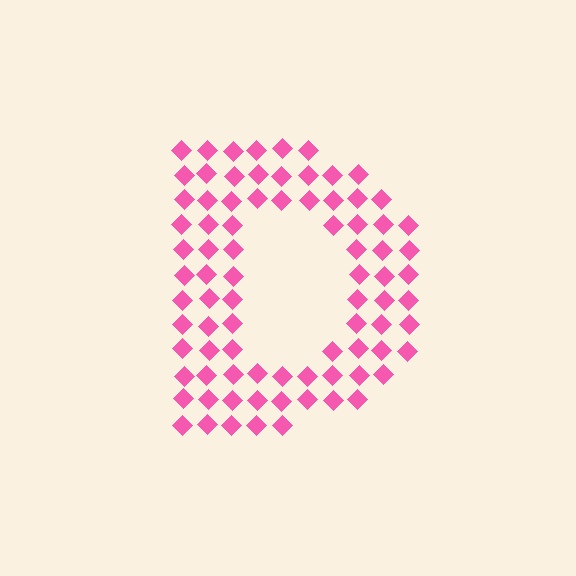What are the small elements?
The small elements are diamonds.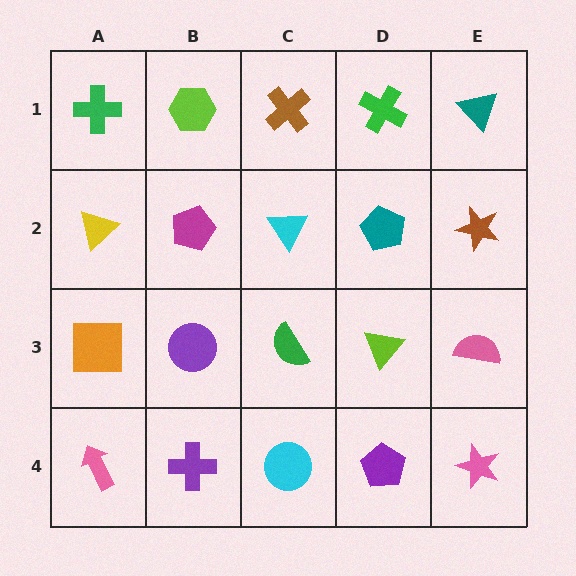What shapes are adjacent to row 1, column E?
A brown star (row 2, column E), a green cross (row 1, column D).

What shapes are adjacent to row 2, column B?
A lime hexagon (row 1, column B), a purple circle (row 3, column B), a yellow triangle (row 2, column A), a cyan triangle (row 2, column C).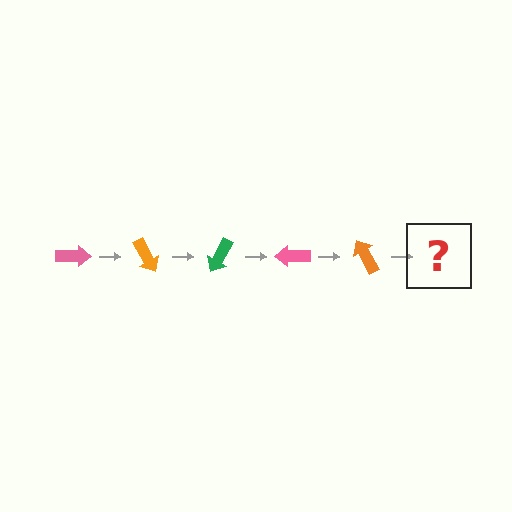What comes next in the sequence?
The next element should be a green arrow, rotated 300 degrees from the start.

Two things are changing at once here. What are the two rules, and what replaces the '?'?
The two rules are that it rotates 60 degrees each step and the color cycles through pink, orange, and green. The '?' should be a green arrow, rotated 300 degrees from the start.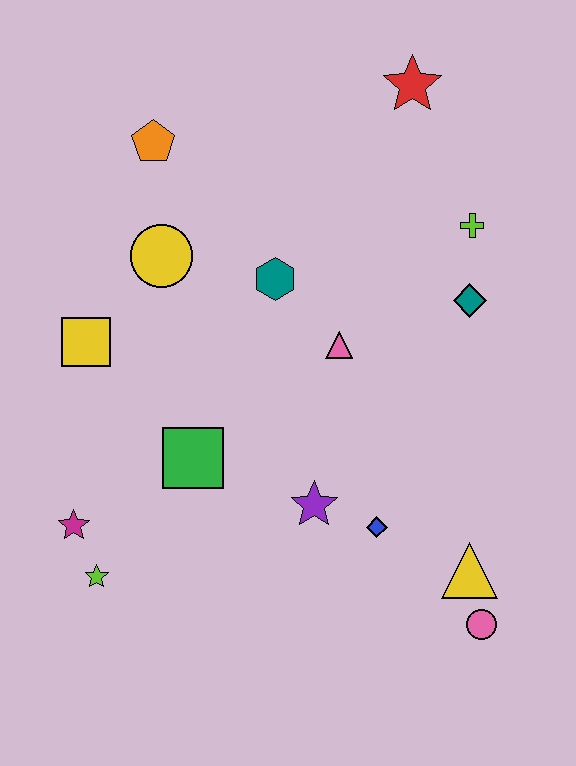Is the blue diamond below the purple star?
Yes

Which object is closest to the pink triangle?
The teal hexagon is closest to the pink triangle.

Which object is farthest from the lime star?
The red star is farthest from the lime star.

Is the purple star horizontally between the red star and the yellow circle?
Yes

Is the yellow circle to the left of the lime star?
No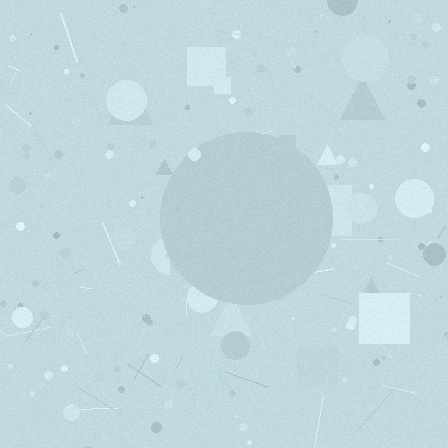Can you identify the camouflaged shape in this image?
The camouflaged shape is a circle.